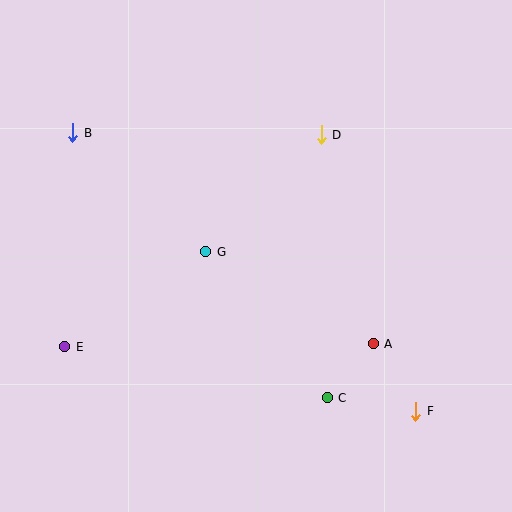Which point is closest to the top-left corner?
Point B is closest to the top-left corner.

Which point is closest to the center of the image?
Point G at (206, 252) is closest to the center.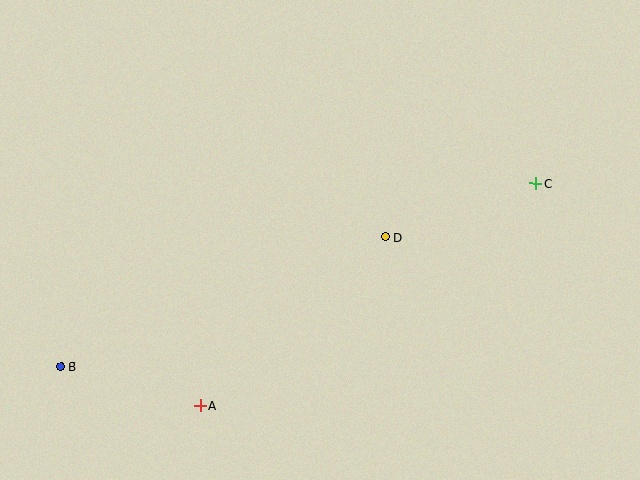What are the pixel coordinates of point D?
Point D is at (385, 237).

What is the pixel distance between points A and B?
The distance between A and B is 145 pixels.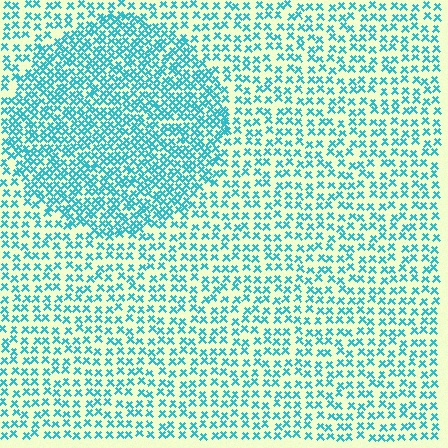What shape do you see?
I see a circle.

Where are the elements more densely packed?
The elements are more densely packed inside the circle boundary.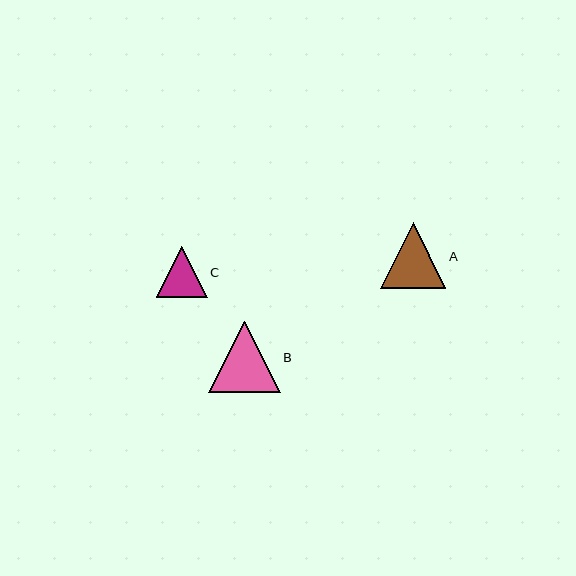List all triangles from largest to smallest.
From largest to smallest: B, A, C.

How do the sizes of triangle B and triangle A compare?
Triangle B and triangle A are approximately the same size.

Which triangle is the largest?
Triangle B is the largest with a size of approximately 71 pixels.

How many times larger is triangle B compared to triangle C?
Triangle B is approximately 1.4 times the size of triangle C.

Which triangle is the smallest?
Triangle C is the smallest with a size of approximately 51 pixels.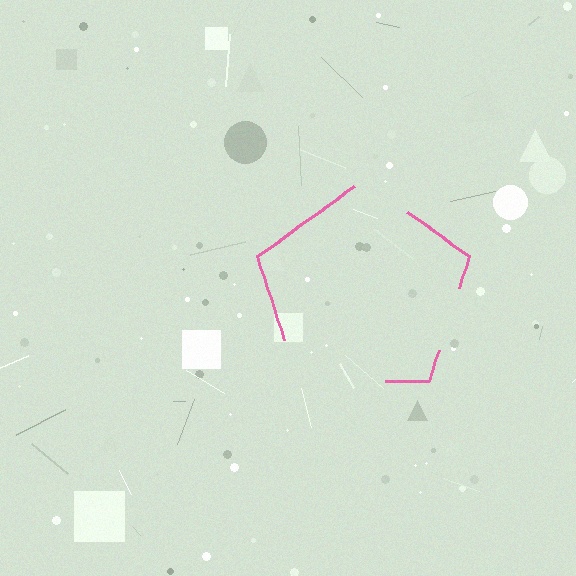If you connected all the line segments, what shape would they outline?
They would outline a pentagon.